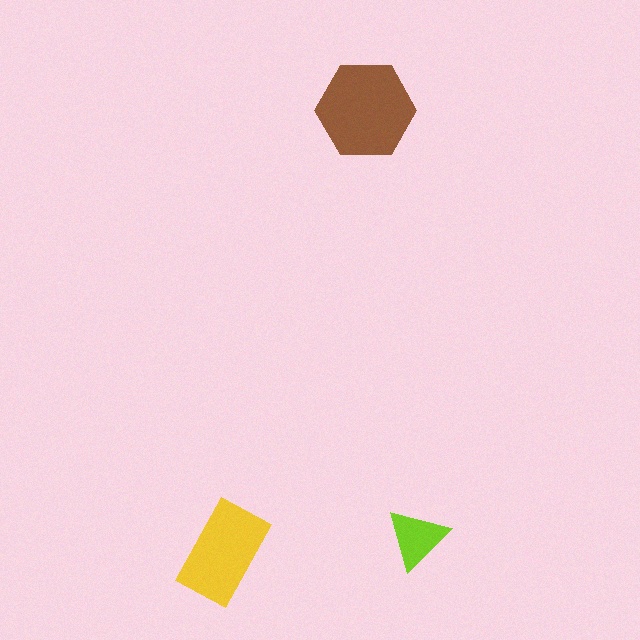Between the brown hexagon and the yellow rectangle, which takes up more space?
The brown hexagon.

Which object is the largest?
The brown hexagon.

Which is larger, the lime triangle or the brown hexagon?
The brown hexagon.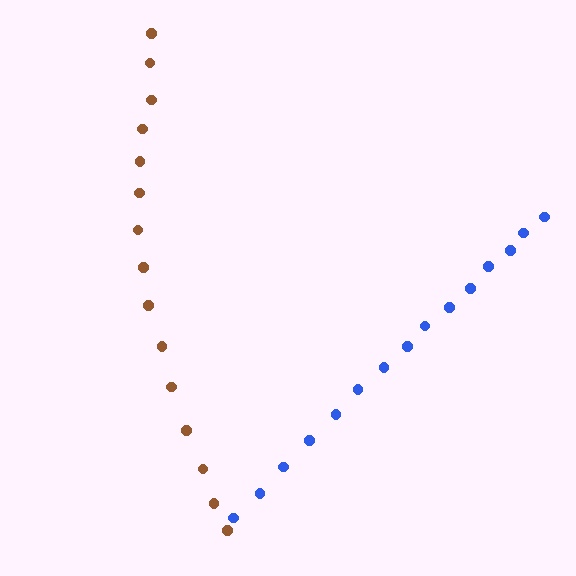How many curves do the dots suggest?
There are 2 distinct paths.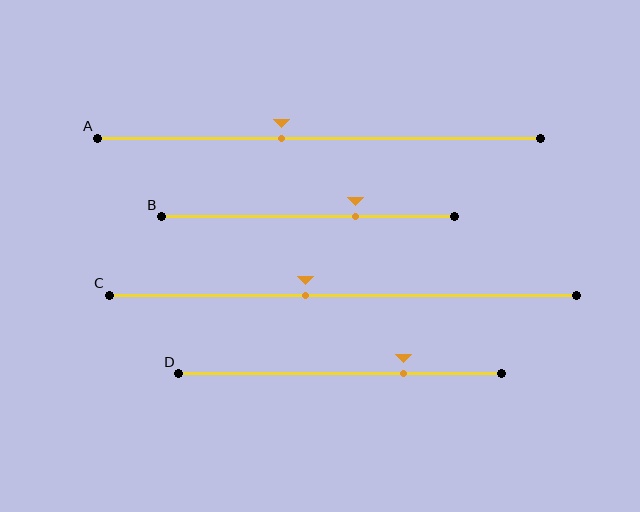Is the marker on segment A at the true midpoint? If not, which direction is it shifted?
No, the marker on segment A is shifted to the left by about 8% of the segment length.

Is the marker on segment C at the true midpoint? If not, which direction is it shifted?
No, the marker on segment C is shifted to the left by about 8% of the segment length.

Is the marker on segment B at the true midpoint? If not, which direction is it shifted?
No, the marker on segment B is shifted to the right by about 16% of the segment length.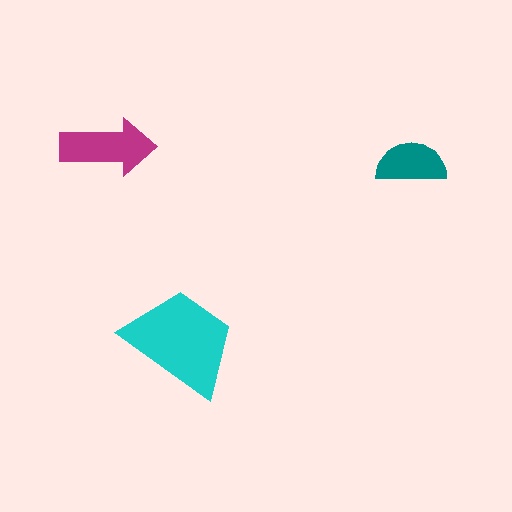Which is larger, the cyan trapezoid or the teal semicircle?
The cyan trapezoid.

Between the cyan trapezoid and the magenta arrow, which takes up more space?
The cyan trapezoid.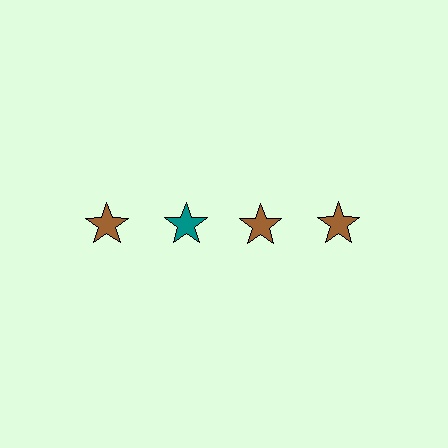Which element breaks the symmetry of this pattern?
The teal star in the top row, second from left column breaks the symmetry. All other shapes are brown stars.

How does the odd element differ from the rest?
It has a different color: teal instead of brown.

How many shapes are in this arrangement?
There are 4 shapes arranged in a grid pattern.